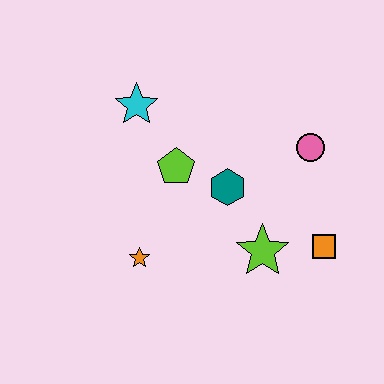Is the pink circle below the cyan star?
Yes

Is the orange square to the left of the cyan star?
No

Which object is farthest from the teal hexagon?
The cyan star is farthest from the teal hexagon.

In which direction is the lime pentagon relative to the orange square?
The lime pentagon is to the left of the orange square.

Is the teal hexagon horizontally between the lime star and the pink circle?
No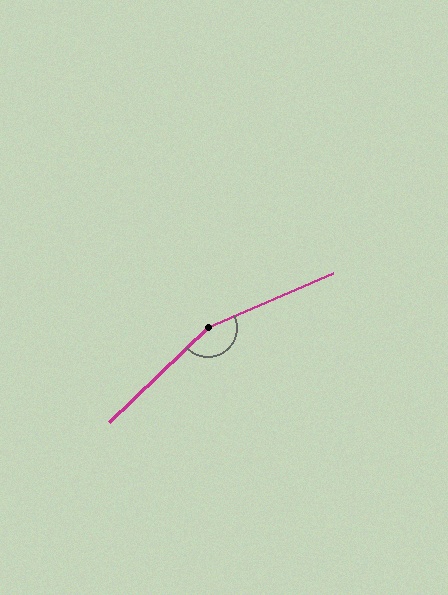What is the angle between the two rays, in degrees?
Approximately 159 degrees.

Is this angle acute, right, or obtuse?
It is obtuse.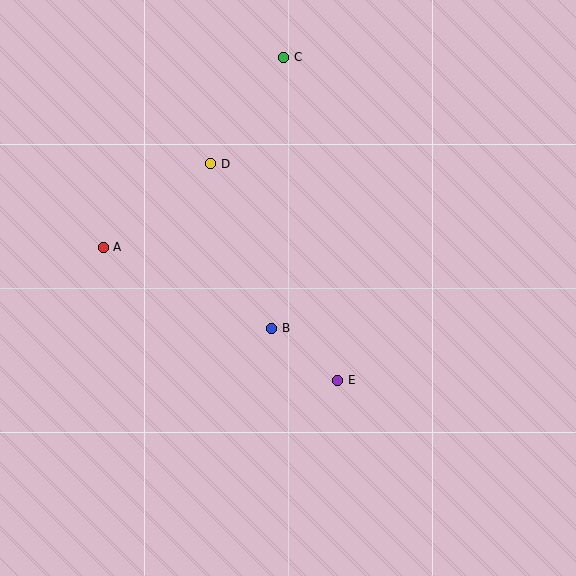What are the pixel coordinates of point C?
Point C is at (284, 57).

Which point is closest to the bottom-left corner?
Point A is closest to the bottom-left corner.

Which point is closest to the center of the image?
Point B at (272, 328) is closest to the center.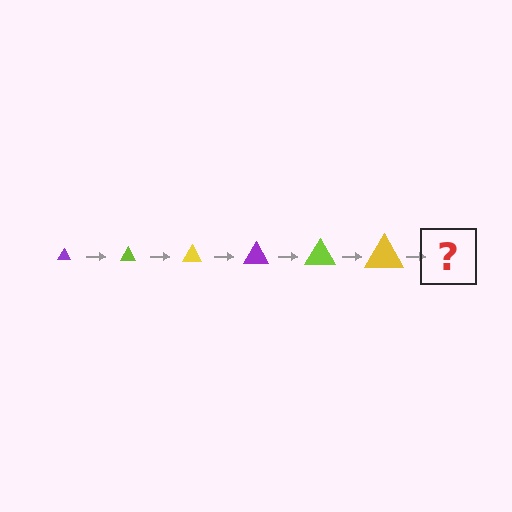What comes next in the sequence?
The next element should be a purple triangle, larger than the previous one.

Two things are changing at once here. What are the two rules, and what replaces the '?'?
The two rules are that the triangle grows larger each step and the color cycles through purple, lime, and yellow. The '?' should be a purple triangle, larger than the previous one.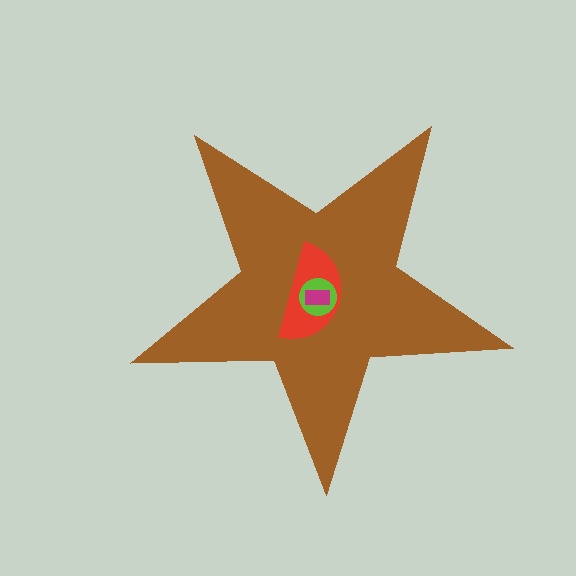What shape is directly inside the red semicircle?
The lime circle.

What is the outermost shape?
The brown star.